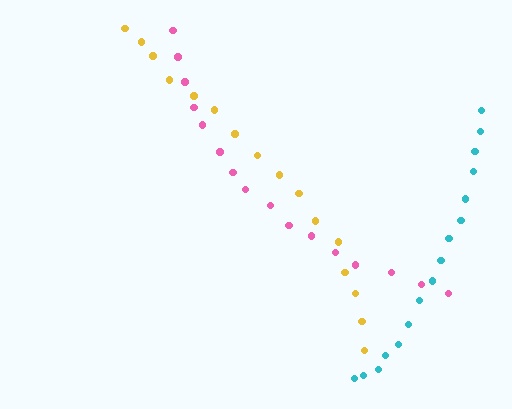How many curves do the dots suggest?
There are 3 distinct paths.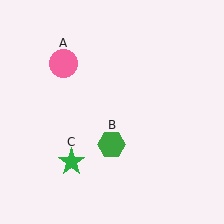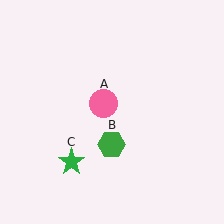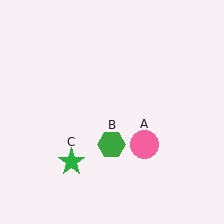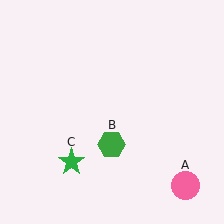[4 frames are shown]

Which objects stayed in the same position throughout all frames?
Green hexagon (object B) and green star (object C) remained stationary.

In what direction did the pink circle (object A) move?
The pink circle (object A) moved down and to the right.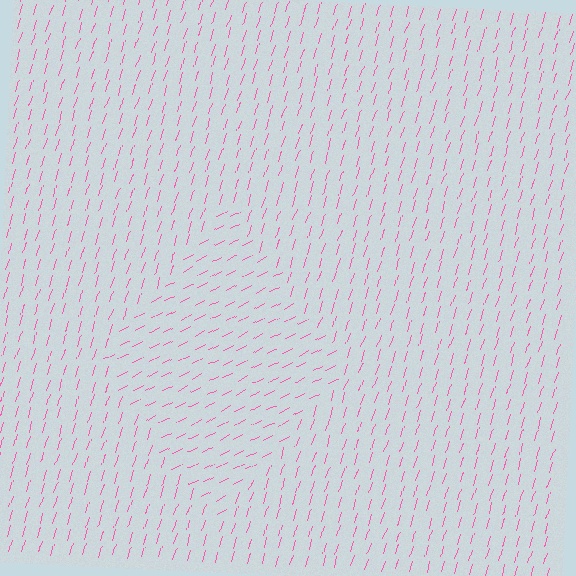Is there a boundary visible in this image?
Yes, there is a texture boundary formed by a change in line orientation.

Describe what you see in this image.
The image is filled with small pink line segments. A diamond region in the image has lines oriented differently from the surrounding lines, creating a visible texture boundary.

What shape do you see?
I see a diamond.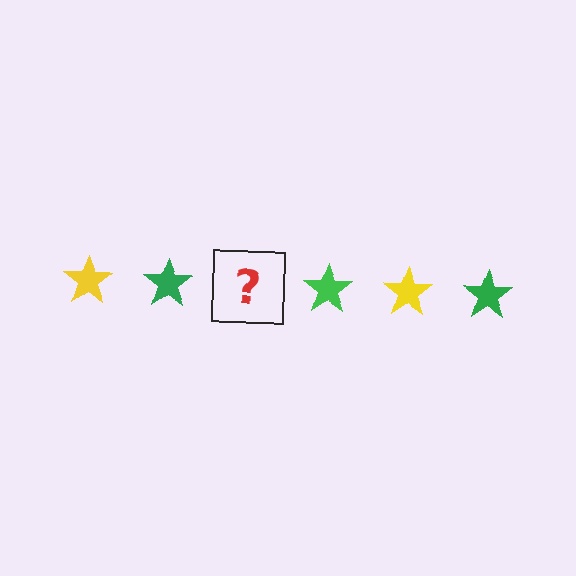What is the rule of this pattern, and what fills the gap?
The rule is that the pattern cycles through yellow, green stars. The gap should be filled with a yellow star.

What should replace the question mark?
The question mark should be replaced with a yellow star.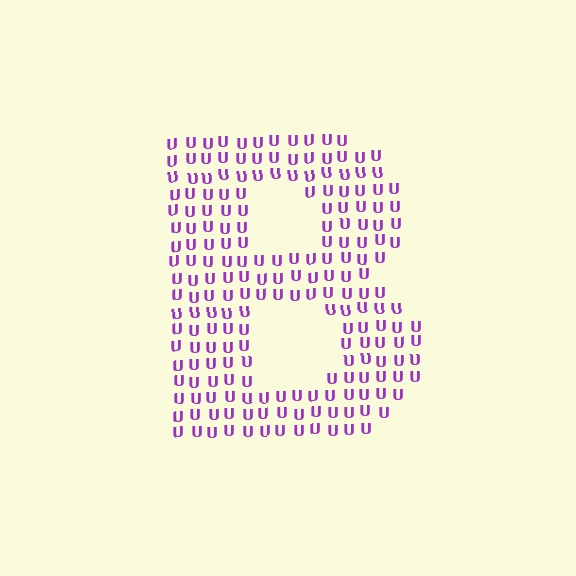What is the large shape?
The large shape is the letter B.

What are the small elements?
The small elements are letter U's.